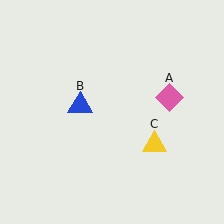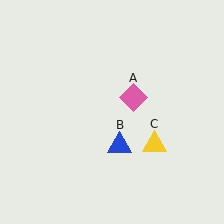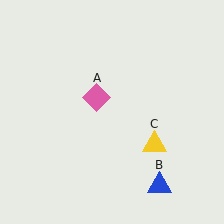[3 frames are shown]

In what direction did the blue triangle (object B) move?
The blue triangle (object B) moved down and to the right.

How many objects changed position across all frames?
2 objects changed position: pink diamond (object A), blue triangle (object B).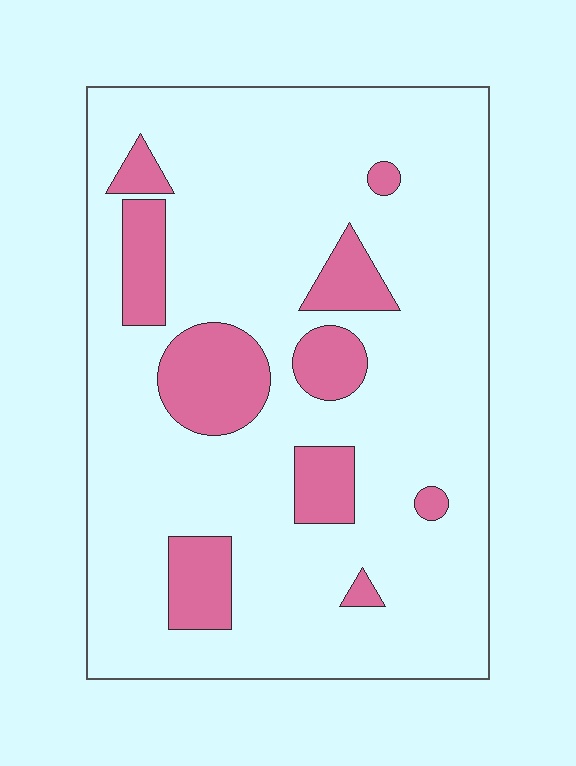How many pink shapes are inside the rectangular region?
10.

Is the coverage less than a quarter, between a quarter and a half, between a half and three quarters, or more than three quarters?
Less than a quarter.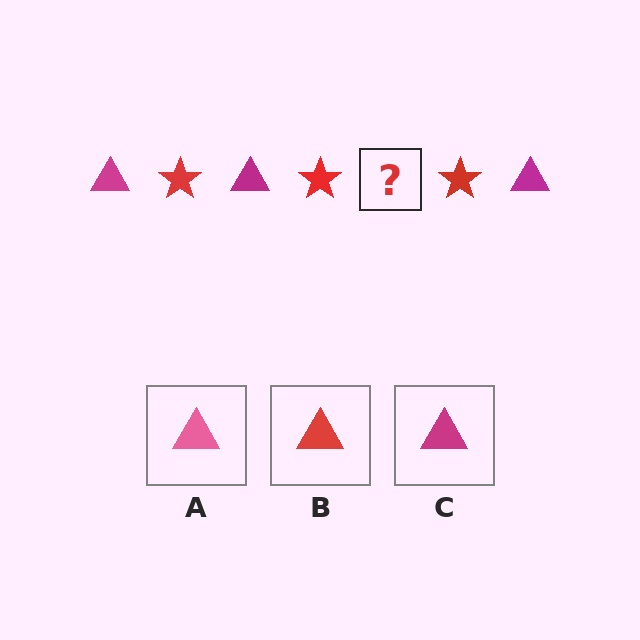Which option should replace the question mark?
Option C.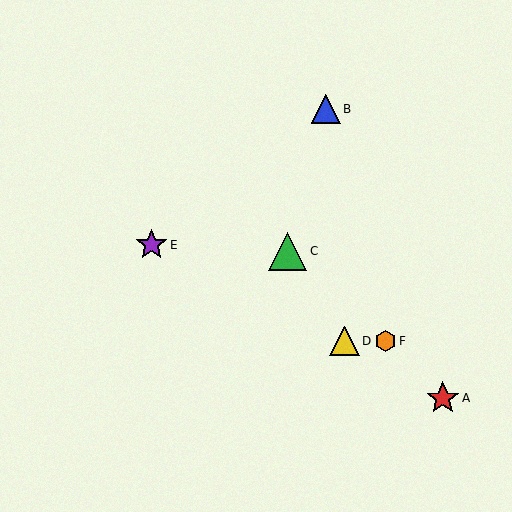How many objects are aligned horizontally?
2 objects (D, F) are aligned horizontally.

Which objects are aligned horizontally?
Objects D, F are aligned horizontally.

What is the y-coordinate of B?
Object B is at y≈109.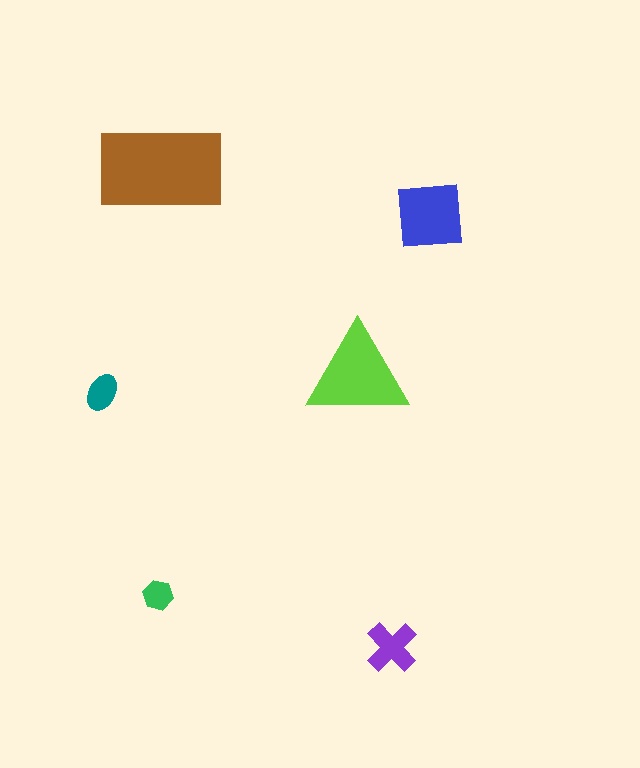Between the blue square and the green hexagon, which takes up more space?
The blue square.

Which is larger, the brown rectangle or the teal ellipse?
The brown rectangle.